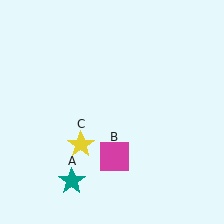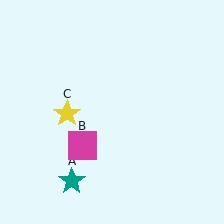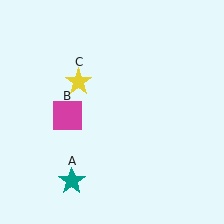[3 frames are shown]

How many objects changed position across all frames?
2 objects changed position: magenta square (object B), yellow star (object C).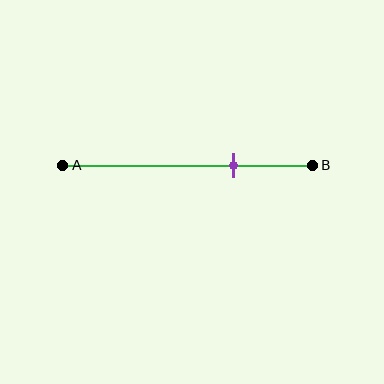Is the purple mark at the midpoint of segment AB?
No, the mark is at about 70% from A, not at the 50% midpoint.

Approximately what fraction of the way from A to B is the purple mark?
The purple mark is approximately 70% of the way from A to B.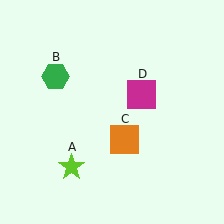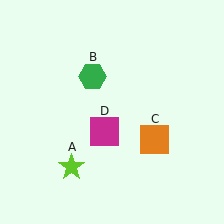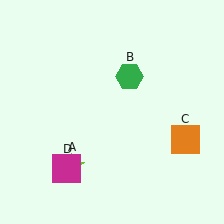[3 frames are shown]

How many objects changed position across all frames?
3 objects changed position: green hexagon (object B), orange square (object C), magenta square (object D).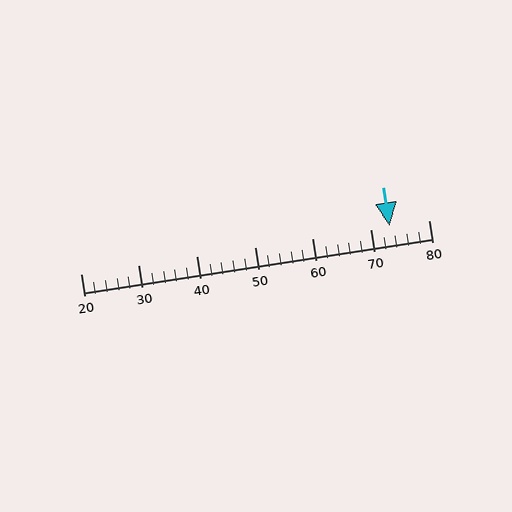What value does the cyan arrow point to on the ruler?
The cyan arrow points to approximately 73.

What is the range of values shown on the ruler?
The ruler shows values from 20 to 80.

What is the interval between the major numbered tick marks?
The major tick marks are spaced 10 units apart.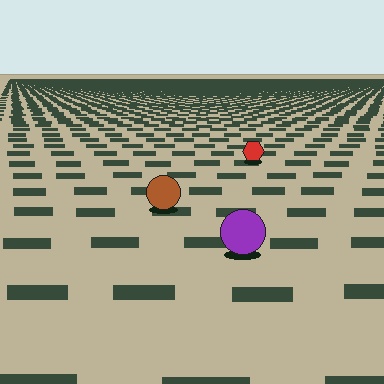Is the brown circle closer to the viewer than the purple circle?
No. The purple circle is closer — you can tell from the texture gradient: the ground texture is coarser near it.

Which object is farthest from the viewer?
The red hexagon is farthest from the viewer. It appears smaller and the ground texture around it is denser.